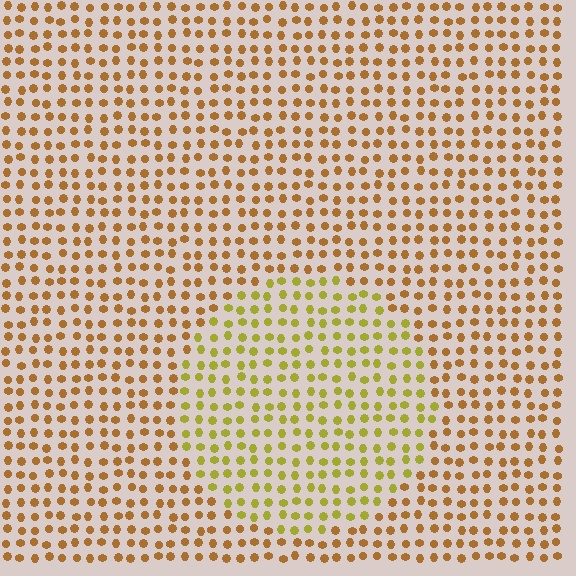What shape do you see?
I see a circle.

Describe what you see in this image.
The image is filled with small brown elements in a uniform arrangement. A circle-shaped region is visible where the elements are tinted to a slightly different hue, forming a subtle color boundary.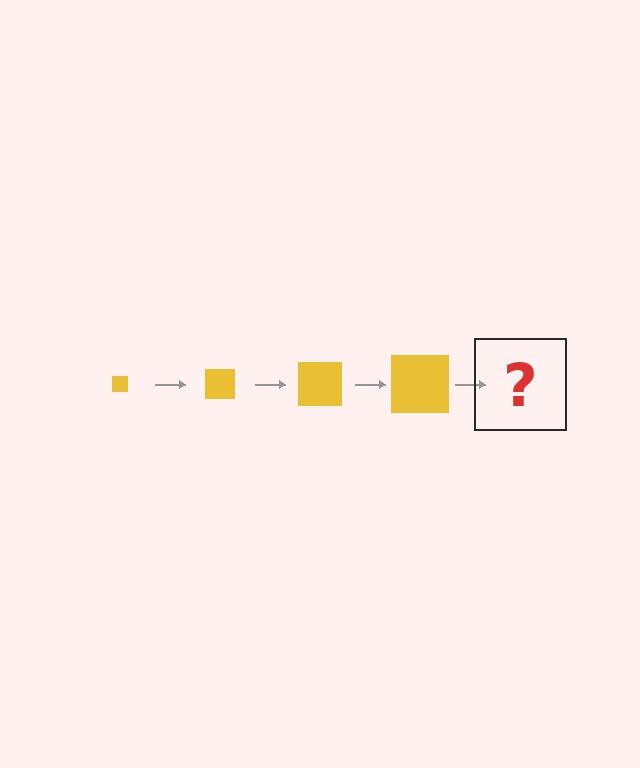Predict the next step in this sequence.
The next step is a yellow square, larger than the previous one.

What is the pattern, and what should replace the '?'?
The pattern is that the square gets progressively larger each step. The '?' should be a yellow square, larger than the previous one.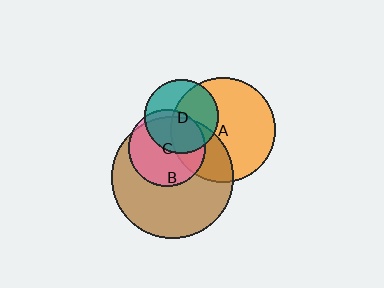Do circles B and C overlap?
Yes.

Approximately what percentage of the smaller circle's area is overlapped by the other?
Approximately 95%.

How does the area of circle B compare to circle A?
Approximately 1.4 times.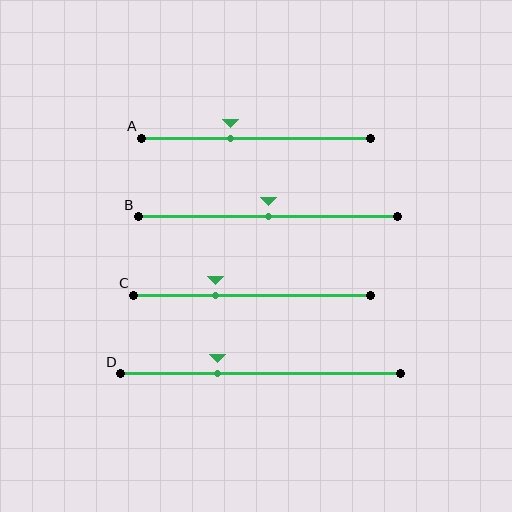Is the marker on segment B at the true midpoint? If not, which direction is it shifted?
Yes, the marker on segment B is at the true midpoint.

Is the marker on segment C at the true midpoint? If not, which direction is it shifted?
No, the marker on segment C is shifted to the left by about 15% of the segment length.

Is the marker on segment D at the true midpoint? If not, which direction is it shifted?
No, the marker on segment D is shifted to the left by about 16% of the segment length.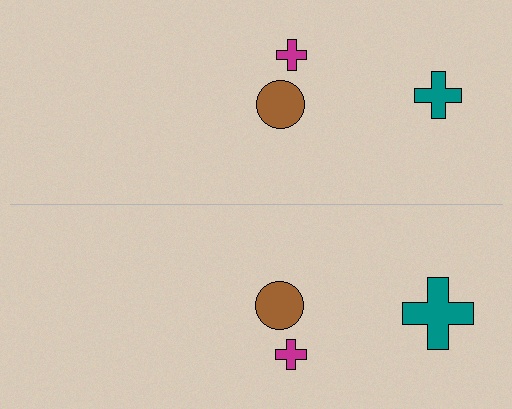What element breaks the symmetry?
The teal cross on the bottom side has a different size than its mirror counterpart.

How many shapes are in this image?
There are 6 shapes in this image.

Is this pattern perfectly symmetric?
No, the pattern is not perfectly symmetric. The teal cross on the bottom side has a different size than its mirror counterpart.